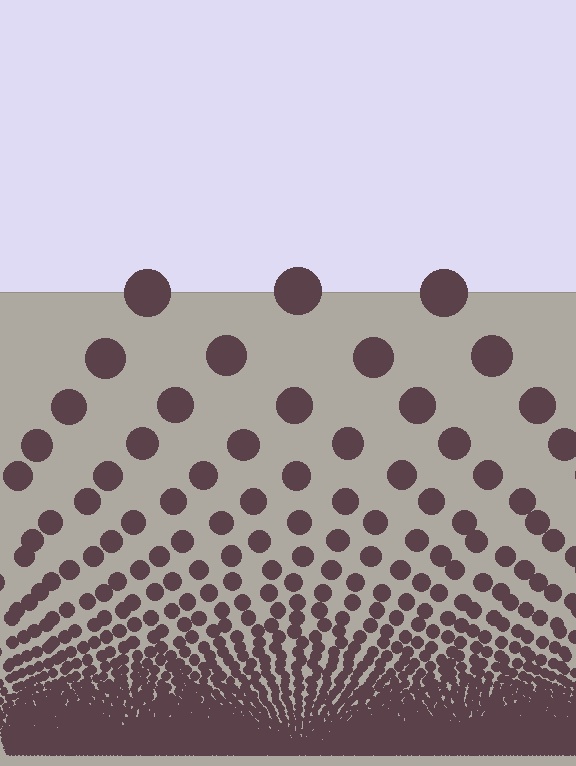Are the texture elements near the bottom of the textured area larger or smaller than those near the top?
Smaller. The gradient is inverted — elements near the bottom are smaller and denser.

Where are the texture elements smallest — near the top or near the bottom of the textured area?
Near the bottom.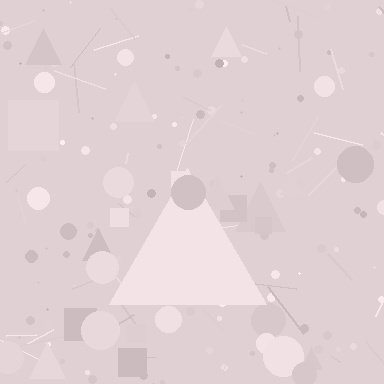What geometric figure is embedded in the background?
A triangle is embedded in the background.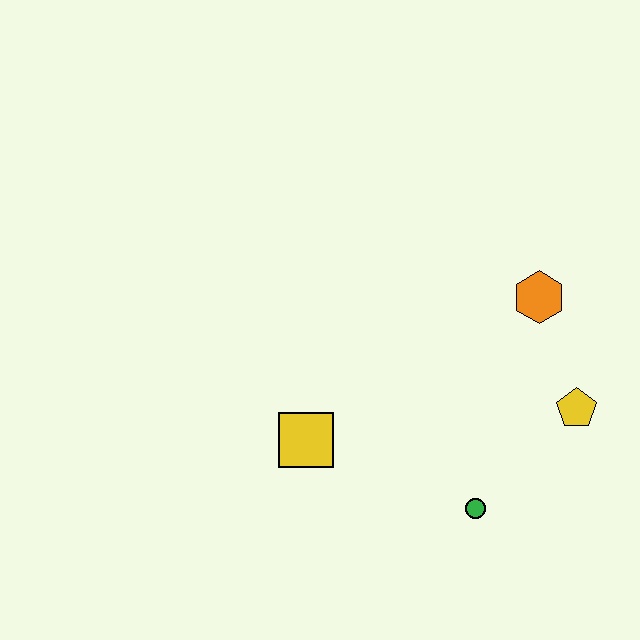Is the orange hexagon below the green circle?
No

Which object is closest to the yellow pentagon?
The orange hexagon is closest to the yellow pentagon.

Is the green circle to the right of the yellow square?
Yes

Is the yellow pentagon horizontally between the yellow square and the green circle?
No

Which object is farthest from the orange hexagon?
The yellow square is farthest from the orange hexagon.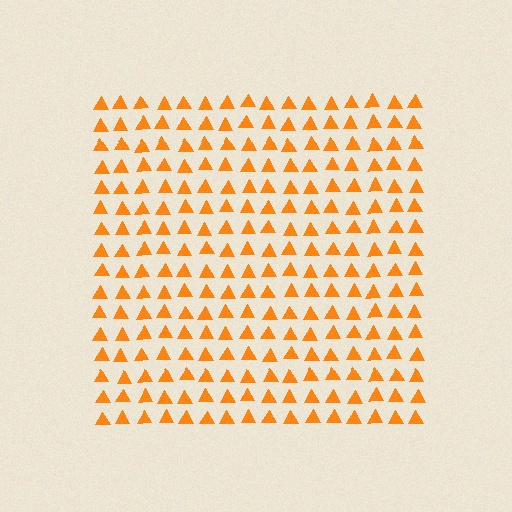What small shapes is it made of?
It is made of small triangles.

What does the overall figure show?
The overall figure shows a square.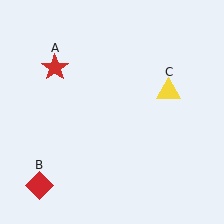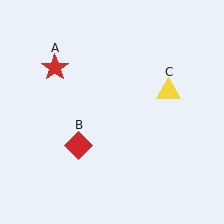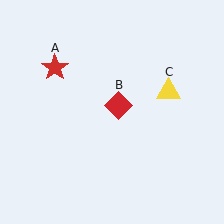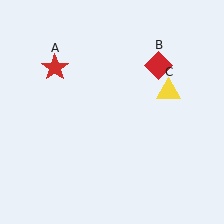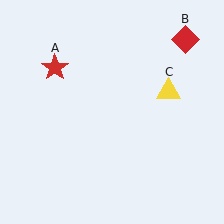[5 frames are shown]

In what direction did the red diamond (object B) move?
The red diamond (object B) moved up and to the right.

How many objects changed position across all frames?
1 object changed position: red diamond (object B).